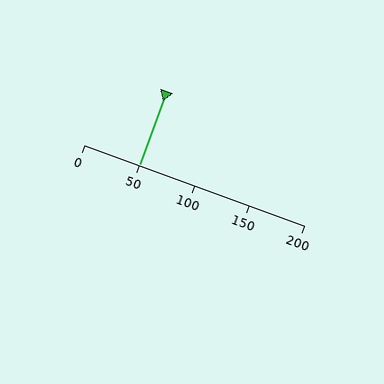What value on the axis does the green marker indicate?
The marker indicates approximately 50.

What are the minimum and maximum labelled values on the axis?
The axis runs from 0 to 200.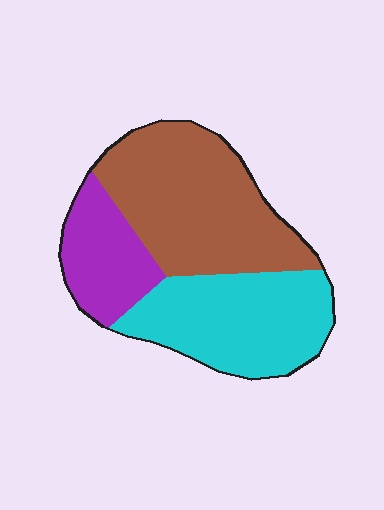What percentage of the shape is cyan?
Cyan takes up between a third and a half of the shape.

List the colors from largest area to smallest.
From largest to smallest: brown, cyan, purple.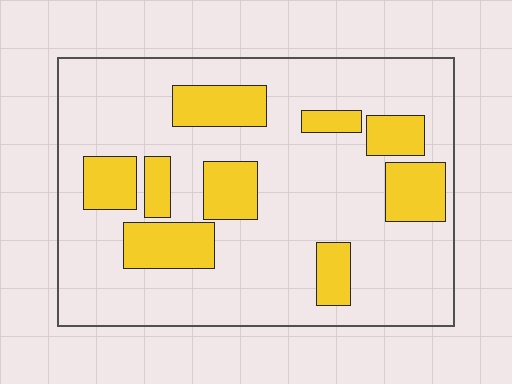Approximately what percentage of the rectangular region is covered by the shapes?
Approximately 25%.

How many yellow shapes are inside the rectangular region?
9.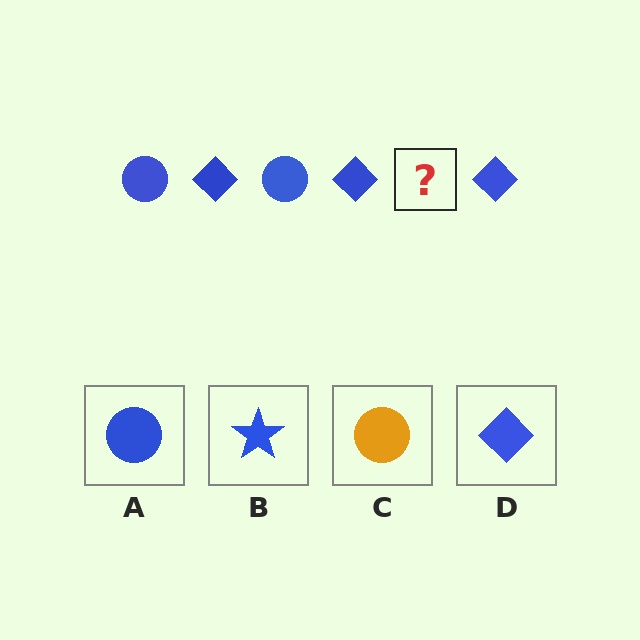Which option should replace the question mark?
Option A.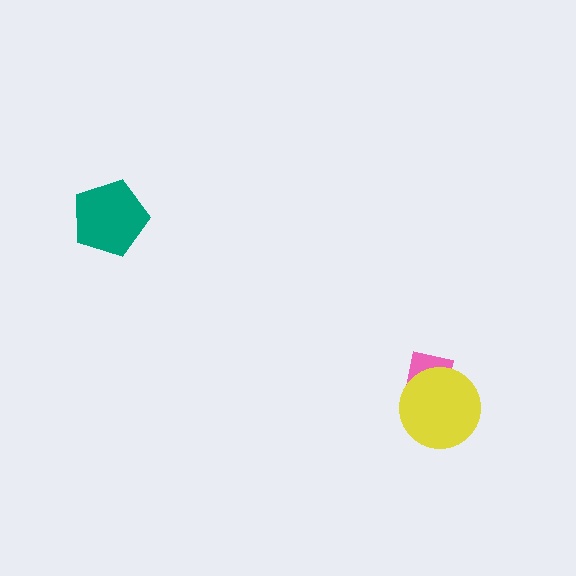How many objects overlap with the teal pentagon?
0 objects overlap with the teal pentagon.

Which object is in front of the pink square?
The yellow circle is in front of the pink square.